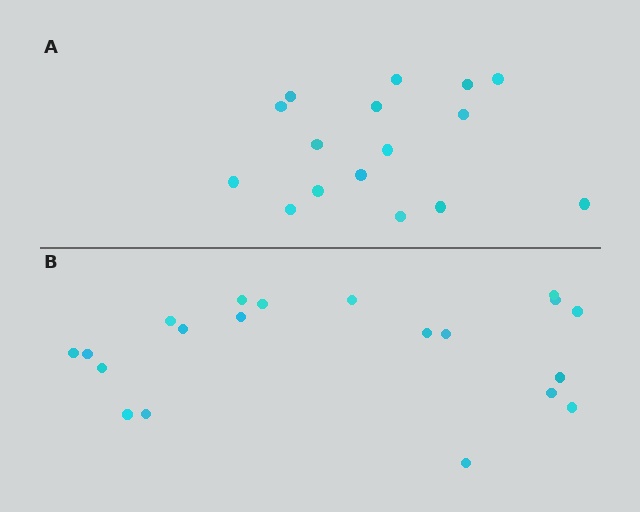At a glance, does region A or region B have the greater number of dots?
Region B (the bottom region) has more dots.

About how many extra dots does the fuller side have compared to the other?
Region B has about 4 more dots than region A.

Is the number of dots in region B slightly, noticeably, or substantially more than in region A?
Region B has noticeably more, but not dramatically so. The ratio is roughly 1.2 to 1.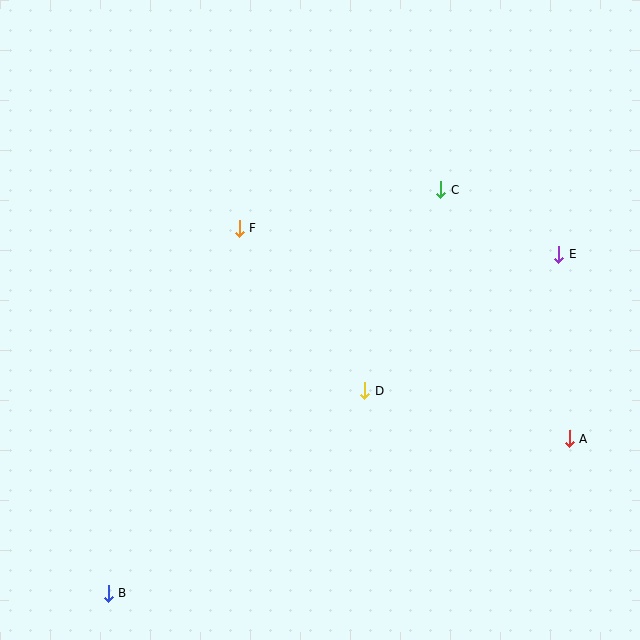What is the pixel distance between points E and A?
The distance between E and A is 185 pixels.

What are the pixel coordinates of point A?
Point A is at (569, 439).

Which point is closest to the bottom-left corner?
Point B is closest to the bottom-left corner.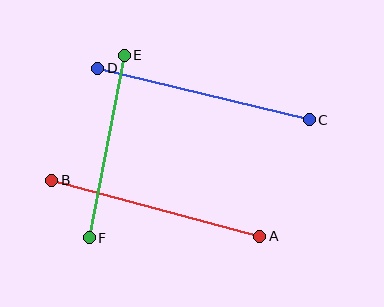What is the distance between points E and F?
The distance is approximately 186 pixels.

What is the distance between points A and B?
The distance is approximately 216 pixels.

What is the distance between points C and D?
The distance is approximately 217 pixels.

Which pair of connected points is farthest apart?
Points C and D are farthest apart.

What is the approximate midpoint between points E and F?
The midpoint is at approximately (107, 146) pixels.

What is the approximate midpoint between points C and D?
The midpoint is at approximately (204, 94) pixels.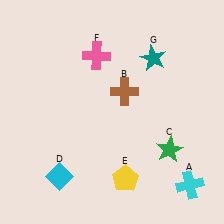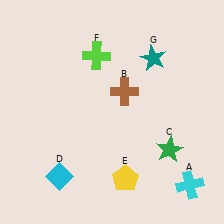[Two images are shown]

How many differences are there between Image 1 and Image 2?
There is 1 difference between the two images.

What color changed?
The cross (F) changed from pink in Image 1 to lime in Image 2.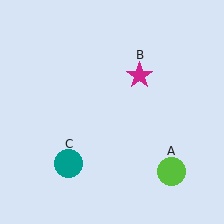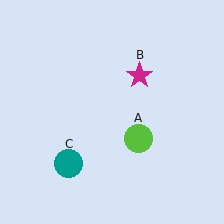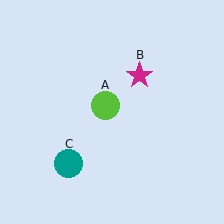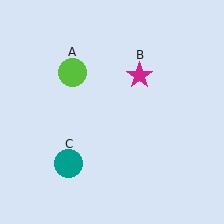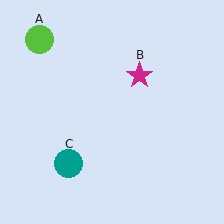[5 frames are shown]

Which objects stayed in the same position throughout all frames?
Magenta star (object B) and teal circle (object C) remained stationary.